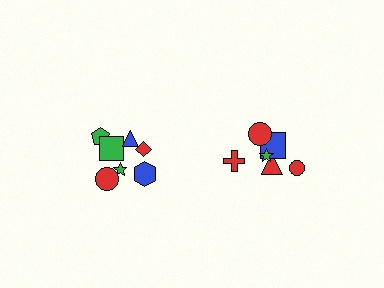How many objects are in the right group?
There are 6 objects.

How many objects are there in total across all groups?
There are 14 objects.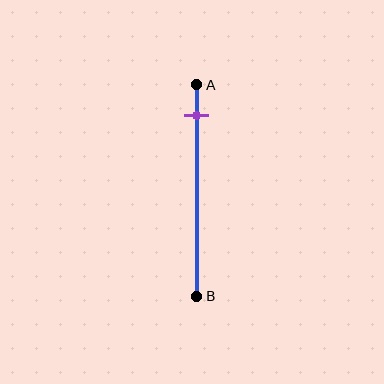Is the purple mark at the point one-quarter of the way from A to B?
No, the mark is at about 15% from A, not at the 25% one-quarter point.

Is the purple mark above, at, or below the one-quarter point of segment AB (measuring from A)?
The purple mark is above the one-quarter point of segment AB.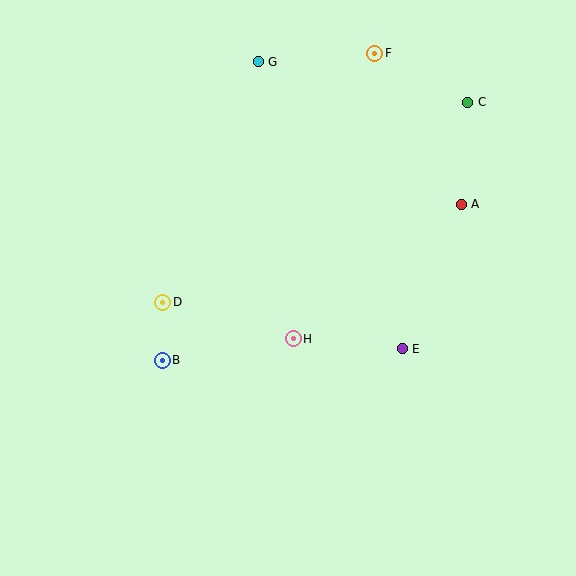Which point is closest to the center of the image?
Point H at (293, 339) is closest to the center.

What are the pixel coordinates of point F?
Point F is at (375, 53).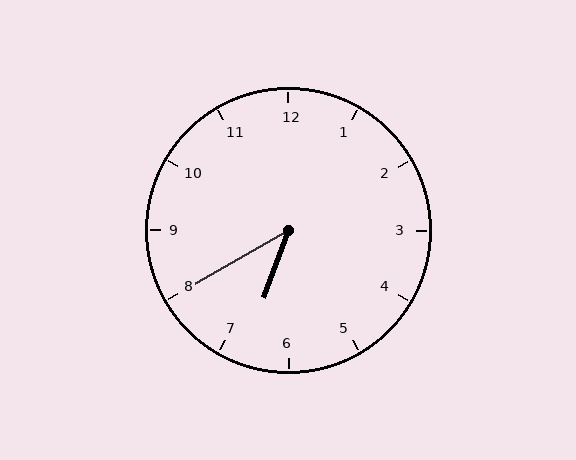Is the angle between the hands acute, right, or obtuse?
It is acute.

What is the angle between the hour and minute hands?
Approximately 40 degrees.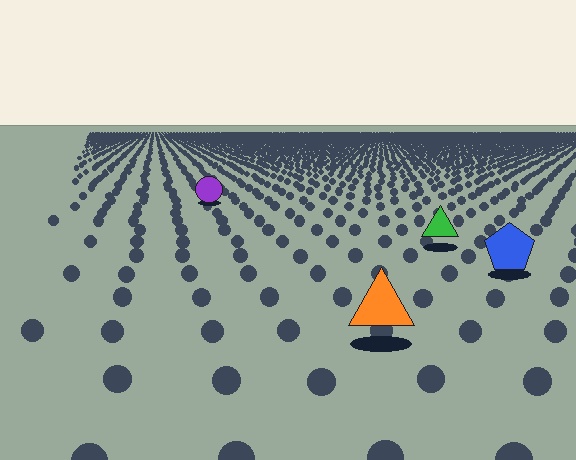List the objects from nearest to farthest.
From nearest to farthest: the orange triangle, the blue pentagon, the green triangle, the purple circle.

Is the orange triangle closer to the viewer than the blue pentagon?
Yes. The orange triangle is closer — you can tell from the texture gradient: the ground texture is coarser near it.